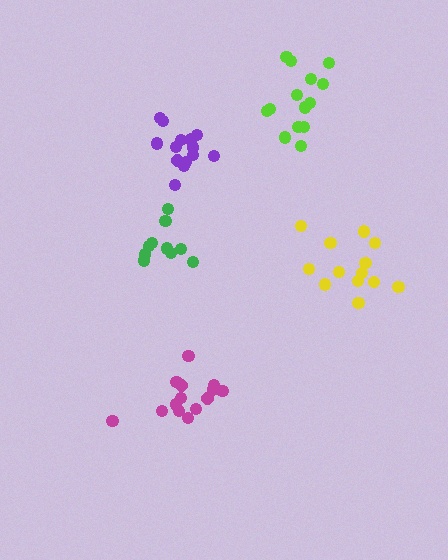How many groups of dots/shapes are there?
There are 5 groups.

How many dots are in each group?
Group 1: 14 dots, Group 2: 13 dots, Group 3: 14 dots, Group 4: 15 dots, Group 5: 10 dots (66 total).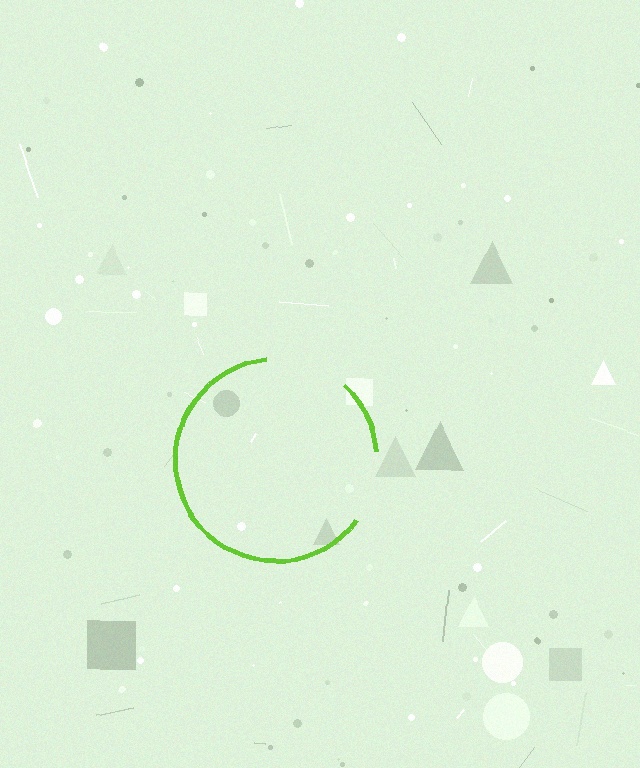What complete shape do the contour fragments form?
The contour fragments form a circle.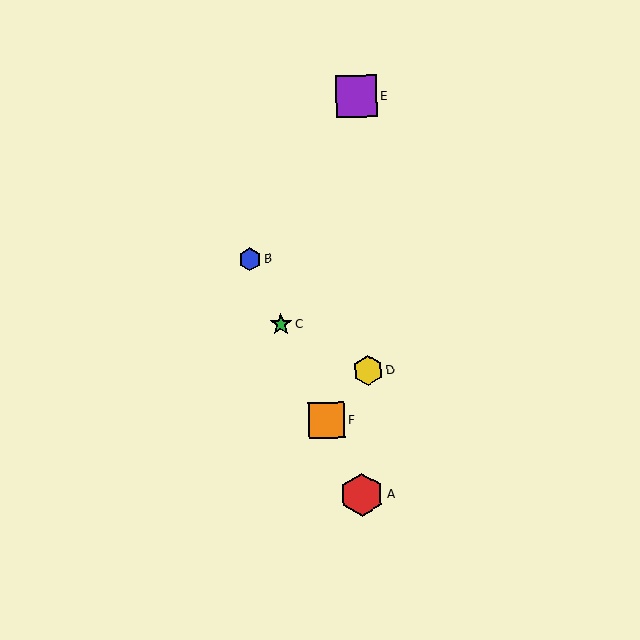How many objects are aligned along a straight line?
4 objects (A, B, C, F) are aligned along a straight line.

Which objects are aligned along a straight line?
Objects A, B, C, F are aligned along a straight line.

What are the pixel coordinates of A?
Object A is at (362, 495).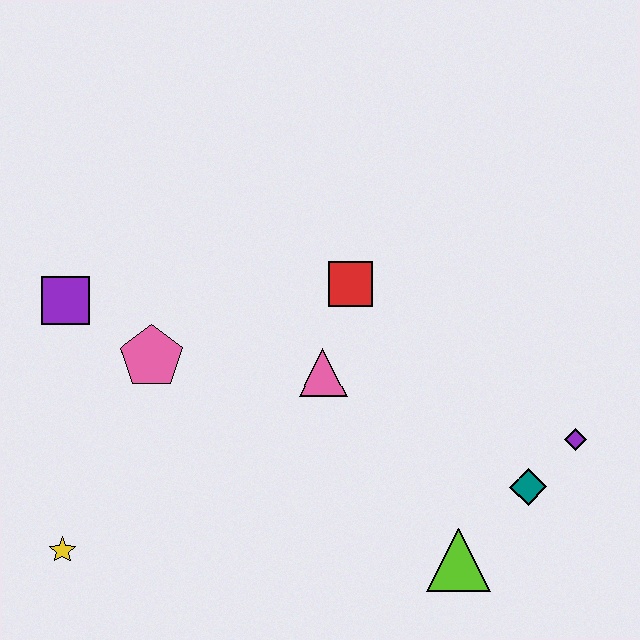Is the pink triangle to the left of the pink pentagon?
No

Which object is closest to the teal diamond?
The purple diamond is closest to the teal diamond.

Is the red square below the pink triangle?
No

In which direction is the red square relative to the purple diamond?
The red square is to the left of the purple diamond.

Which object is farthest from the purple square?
The purple diamond is farthest from the purple square.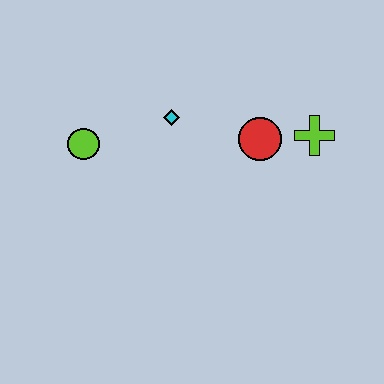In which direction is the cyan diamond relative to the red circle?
The cyan diamond is to the left of the red circle.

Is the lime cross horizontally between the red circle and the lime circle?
No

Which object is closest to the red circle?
The lime cross is closest to the red circle.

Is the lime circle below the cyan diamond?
Yes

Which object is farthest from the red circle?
The lime circle is farthest from the red circle.